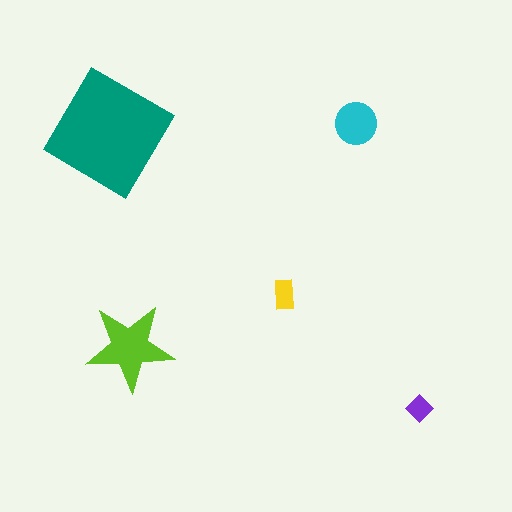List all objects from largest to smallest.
The teal diamond, the lime star, the cyan circle, the yellow rectangle, the purple diamond.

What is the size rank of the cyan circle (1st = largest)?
3rd.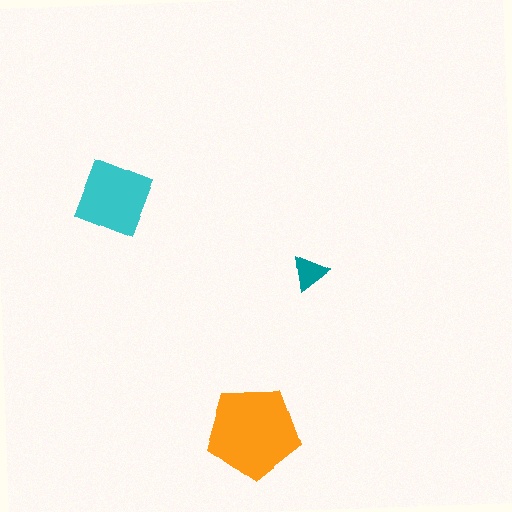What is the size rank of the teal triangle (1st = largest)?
3rd.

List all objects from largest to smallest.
The orange pentagon, the cyan diamond, the teal triangle.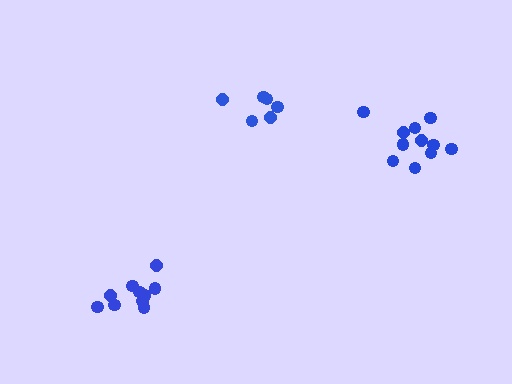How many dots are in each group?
Group 1: 11 dots, Group 2: 6 dots, Group 3: 10 dots (27 total).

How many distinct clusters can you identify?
There are 3 distinct clusters.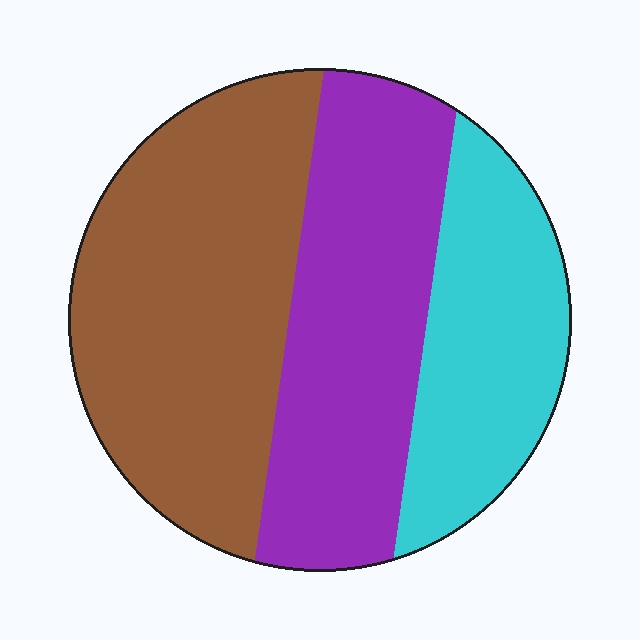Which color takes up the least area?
Cyan, at roughly 25%.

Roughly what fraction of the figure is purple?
Purple takes up about one third (1/3) of the figure.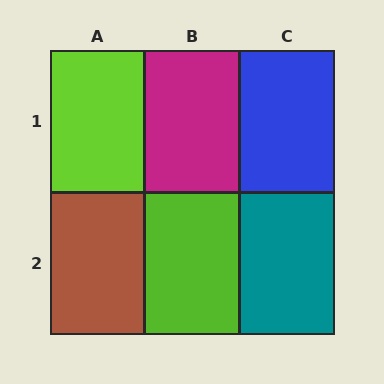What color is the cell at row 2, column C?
Teal.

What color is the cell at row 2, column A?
Brown.